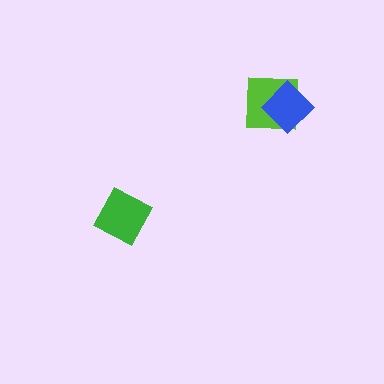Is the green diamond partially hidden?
No, no other shape covers it.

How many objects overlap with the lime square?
1 object overlaps with the lime square.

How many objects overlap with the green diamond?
0 objects overlap with the green diamond.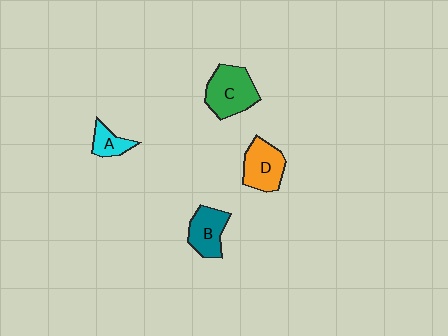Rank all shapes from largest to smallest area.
From largest to smallest: C (green), D (orange), B (teal), A (cyan).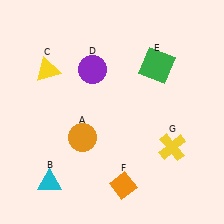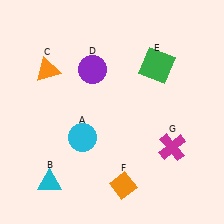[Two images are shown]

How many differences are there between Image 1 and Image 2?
There are 3 differences between the two images.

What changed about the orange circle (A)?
In Image 1, A is orange. In Image 2, it changed to cyan.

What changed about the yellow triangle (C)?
In Image 1, C is yellow. In Image 2, it changed to orange.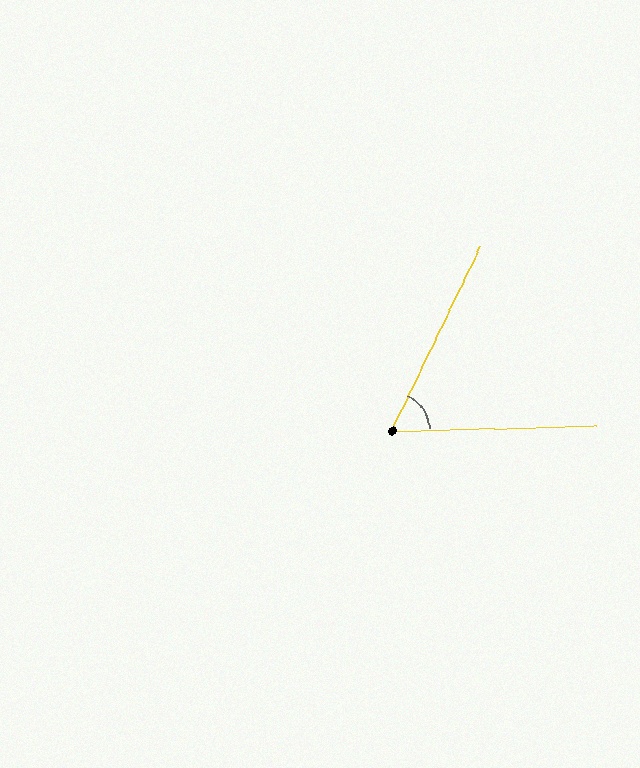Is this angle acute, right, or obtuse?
It is acute.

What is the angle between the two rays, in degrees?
Approximately 63 degrees.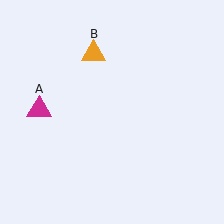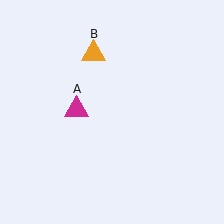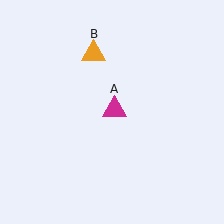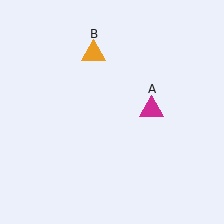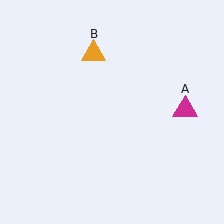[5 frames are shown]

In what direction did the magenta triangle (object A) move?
The magenta triangle (object A) moved right.